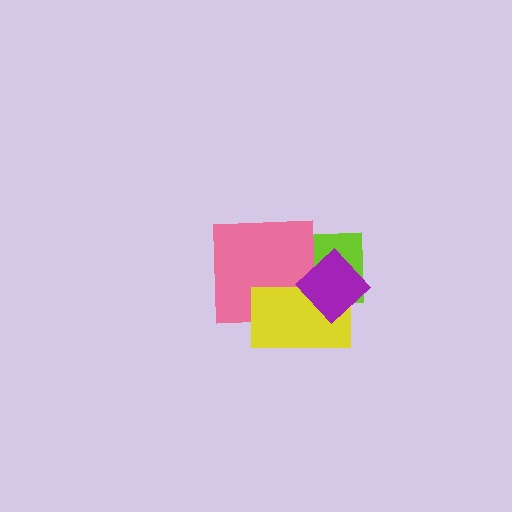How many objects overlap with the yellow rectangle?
3 objects overlap with the yellow rectangle.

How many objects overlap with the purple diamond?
2 objects overlap with the purple diamond.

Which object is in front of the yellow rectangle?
The purple diamond is in front of the yellow rectangle.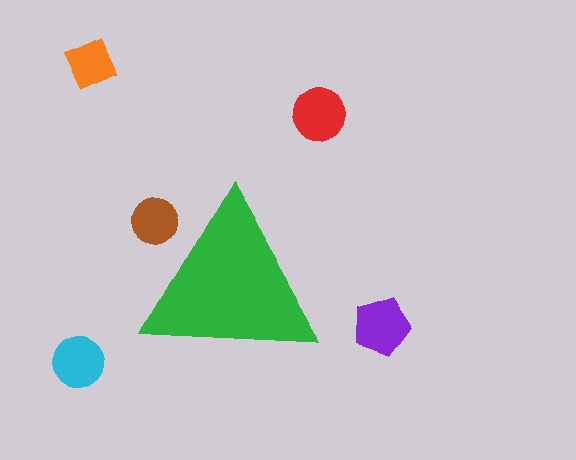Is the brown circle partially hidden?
Yes, the brown circle is partially hidden behind the green triangle.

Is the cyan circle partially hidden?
No, the cyan circle is fully visible.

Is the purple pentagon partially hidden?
No, the purple pentagon is fully visible.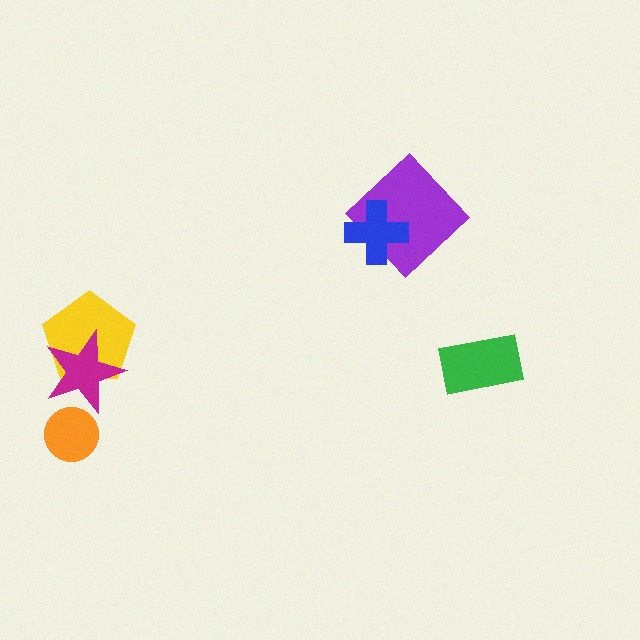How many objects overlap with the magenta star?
2 objects overlap with the magenta star.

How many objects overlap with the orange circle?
1 object overlaps with the orange circle.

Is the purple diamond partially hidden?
Yes, it is partially covered by another shape.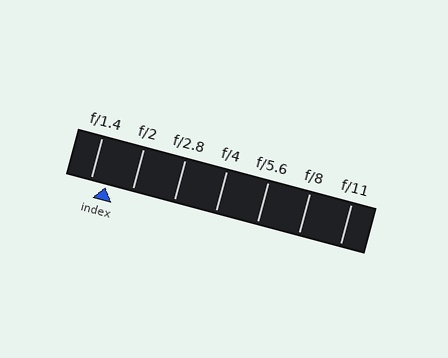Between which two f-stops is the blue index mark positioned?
The index mark is between f/1.4 and f/2.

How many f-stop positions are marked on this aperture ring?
There are 7 f-stop positions marked.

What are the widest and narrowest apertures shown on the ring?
The widest aperture shown is f/1.4 and the narrowest is f/11.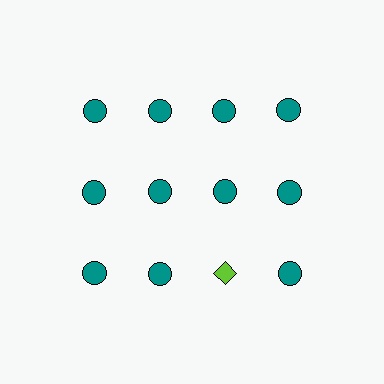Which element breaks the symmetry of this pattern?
The lime diamond in the third row, center column breaks the symmetry. All other shapes are teal circles.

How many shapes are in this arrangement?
There are 12 shapes arranged in a grid pattern.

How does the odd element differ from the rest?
It differs in both color (lime instead of teal) and shape (diamond instead of circle).